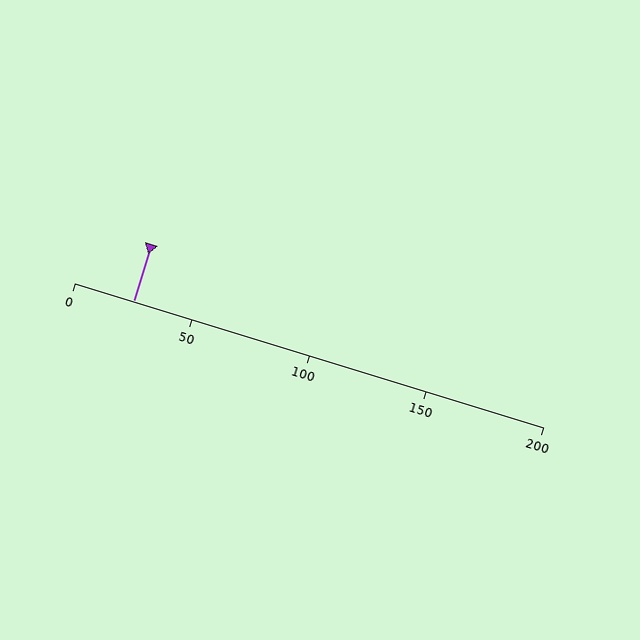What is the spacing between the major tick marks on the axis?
The major ticks are spaced 50 apart.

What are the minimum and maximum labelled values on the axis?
The axis runs from 0 to 200.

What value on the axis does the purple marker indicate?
The marker indicates approximately 25.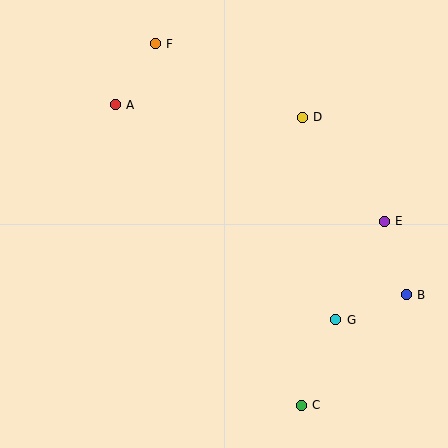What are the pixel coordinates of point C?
Point C is at (301, 405).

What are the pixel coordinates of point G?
Point G is at (336, 320).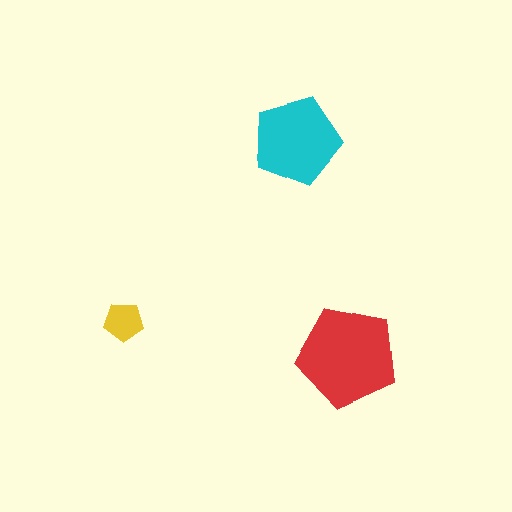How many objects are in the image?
There are 3 objects in the image.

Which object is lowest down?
The red pentagon is bottommost.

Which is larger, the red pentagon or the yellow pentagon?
The red one.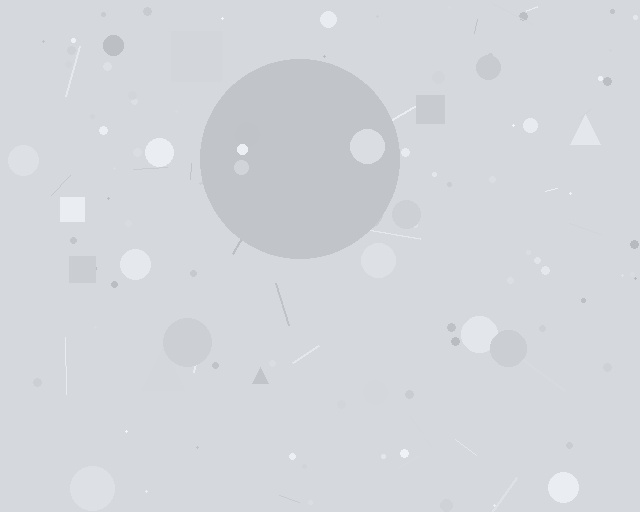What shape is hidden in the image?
A circle is hidden in the image.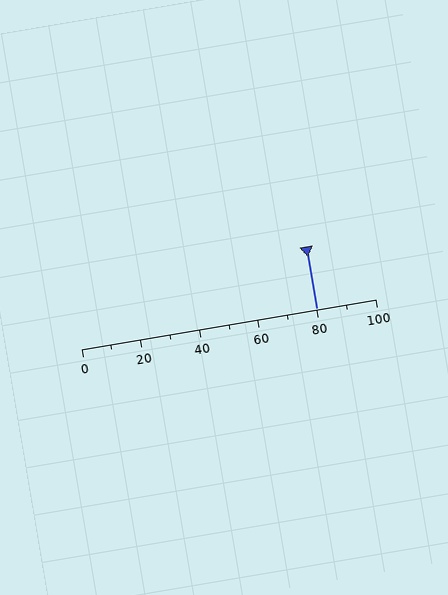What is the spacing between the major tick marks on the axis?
The major ticks are spaced 20 apart.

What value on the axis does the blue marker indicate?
The marker indicates approximately 80.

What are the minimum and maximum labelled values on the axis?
The axis runs from 0 to 100.